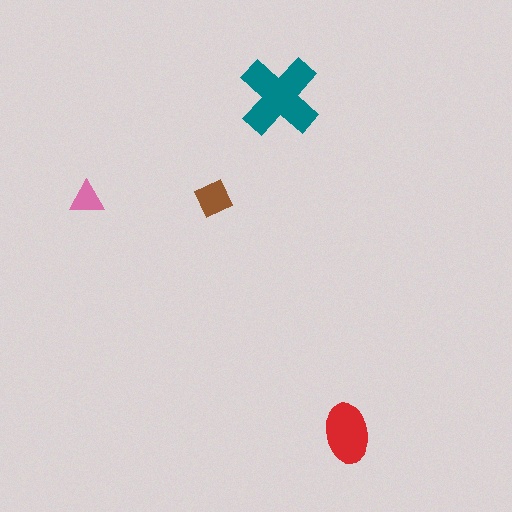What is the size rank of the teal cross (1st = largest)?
1st.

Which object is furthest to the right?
The red ellipse is rightmost.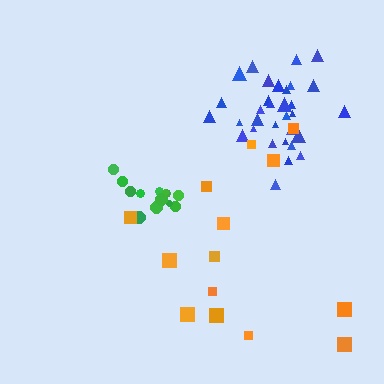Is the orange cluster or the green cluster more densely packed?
Green.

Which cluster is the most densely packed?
Blue.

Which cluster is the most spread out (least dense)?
Orange.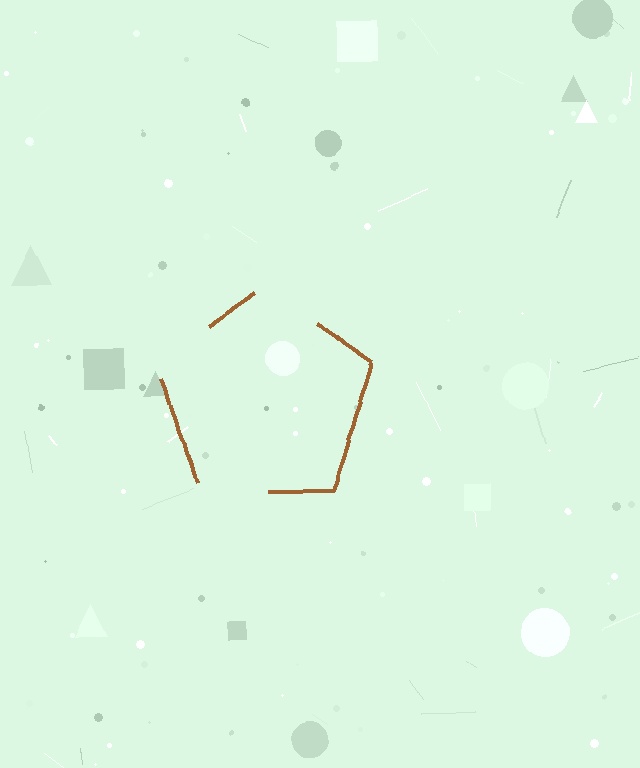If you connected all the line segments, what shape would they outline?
They would outline a pentagon.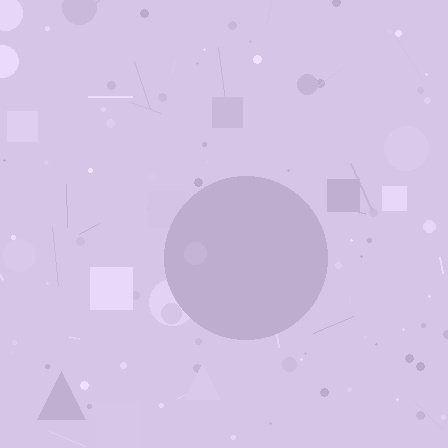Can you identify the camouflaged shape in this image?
The camouflaged shape is a circle.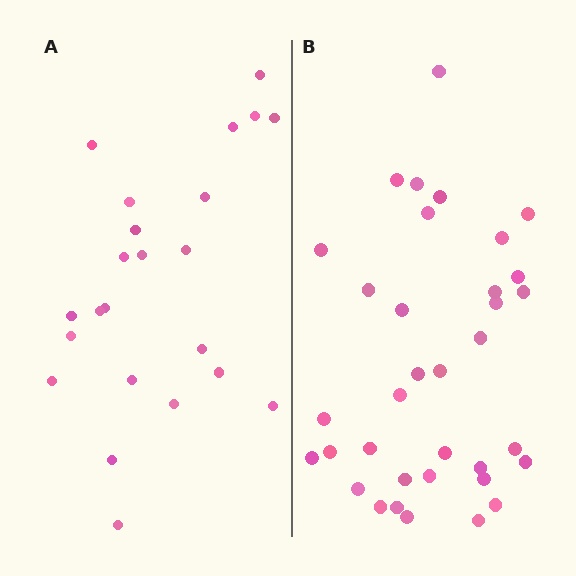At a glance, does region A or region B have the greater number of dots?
Region B (the right region) has more dots.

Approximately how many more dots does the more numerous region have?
Region B has roughly 12 or so more dots than region A.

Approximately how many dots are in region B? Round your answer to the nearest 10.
About 40 dots. (The exact count is 35, which rounds to 40.)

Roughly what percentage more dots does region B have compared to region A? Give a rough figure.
About 50% more.